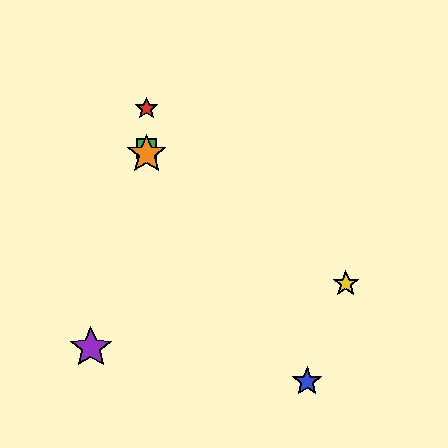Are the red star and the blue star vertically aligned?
No, the red star is at x≈147 and the blue star is at x≈307.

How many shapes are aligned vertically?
3 shapes (the red star, the green square, the orange star) are aligned vertically.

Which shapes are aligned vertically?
The red star, the green square, the orange star are aligned vertically.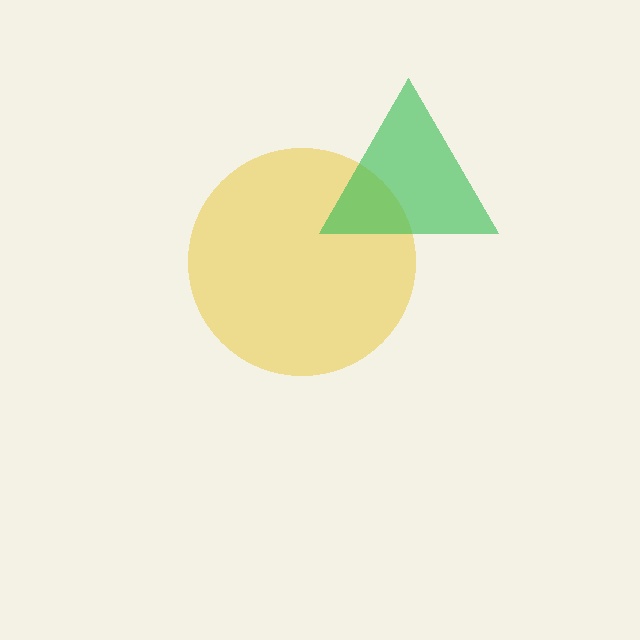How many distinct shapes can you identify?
There are 2 distinct shapes: a yellow circle, a green triangle.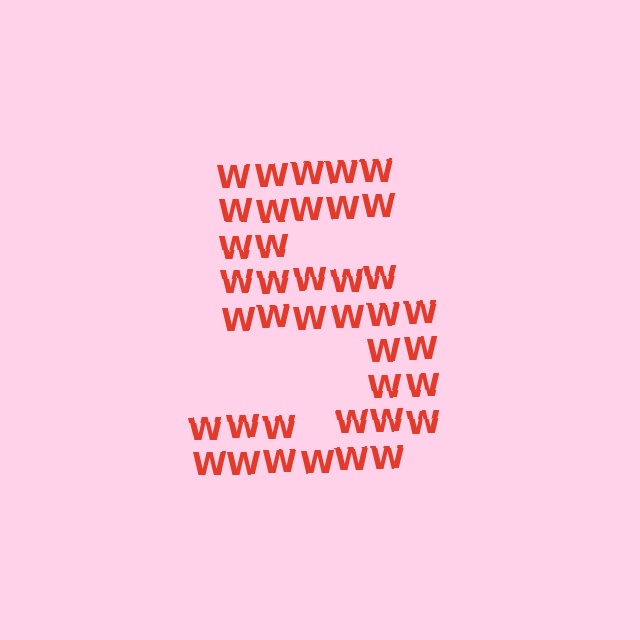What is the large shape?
The large shape is the digit 5.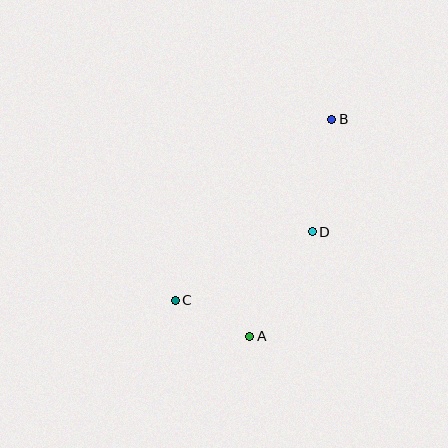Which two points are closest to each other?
Points A and C are closest to each other.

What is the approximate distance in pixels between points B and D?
The distance between B and D is approximately 114 pixels.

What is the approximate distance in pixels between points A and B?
The distance between A and B is approximately 232 pixels.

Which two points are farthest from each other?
Points B and C are farthest from each other.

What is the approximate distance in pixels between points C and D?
The distance between C and D is approximately 153 pixels.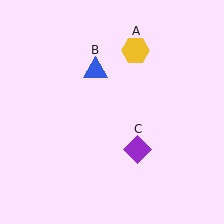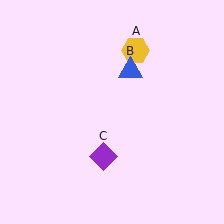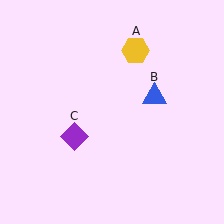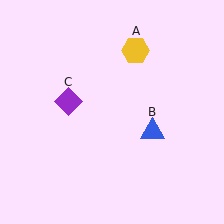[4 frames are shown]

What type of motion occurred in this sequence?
The blue triangle (object B), purple diamond (object C) rotated clockwise around the center of the scene.